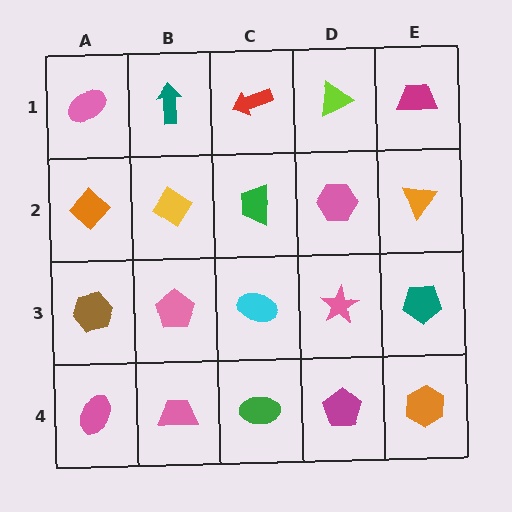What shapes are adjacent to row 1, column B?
A yellow diamond (row 2, column B), a pink ellipse (row 1, column A), a red arrow (row 1, column C).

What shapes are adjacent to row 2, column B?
A teal arrow (row 1, column B), a pink pentagon (row 3, column B), an orange diamond (row 2, column A), a green trapezoid (row 2, column C).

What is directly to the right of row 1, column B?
A red arrow.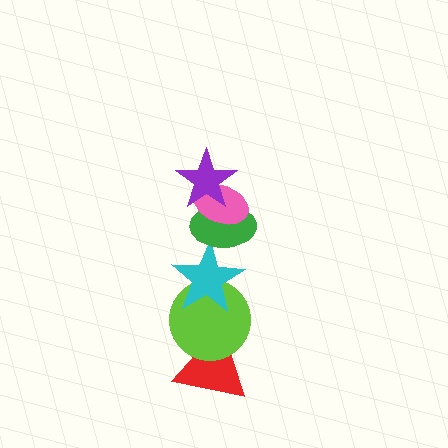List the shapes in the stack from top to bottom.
From top to bottom: the purple star, the pink ellipse, the green ellipse, the cyan star, the lime circle, the red triangle.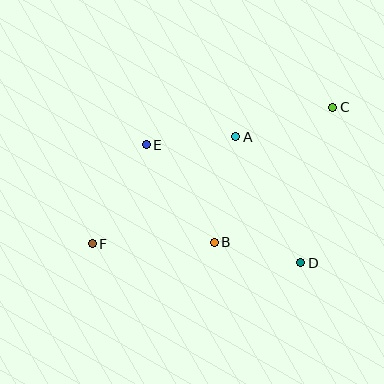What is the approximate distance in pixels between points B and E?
The distance between B and E is approximately 119 pixels.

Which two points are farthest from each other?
Points C and F are farthest from each other.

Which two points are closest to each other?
Points B and D are closest to each other.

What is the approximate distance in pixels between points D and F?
The distance between D and F is approximately 210 pixels.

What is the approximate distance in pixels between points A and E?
The distance between A and E is approximately 90 pixels.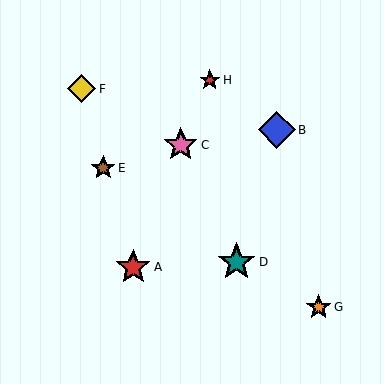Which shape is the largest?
The teal star (labeled D) is the largest.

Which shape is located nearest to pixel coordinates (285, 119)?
The blue diamond (labeled B) at (277, 130) is nearest to that location.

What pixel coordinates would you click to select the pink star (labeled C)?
Click at (181, 145) to select the pink star C.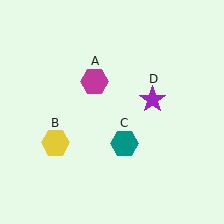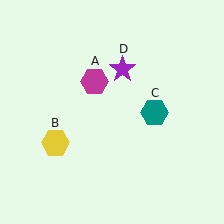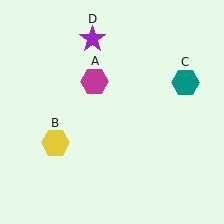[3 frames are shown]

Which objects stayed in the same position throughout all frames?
Magenta hexagon (object A) and yellow hexagon (object B) remained stationary.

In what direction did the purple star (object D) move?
The purple star (object D) moved up and to the left.